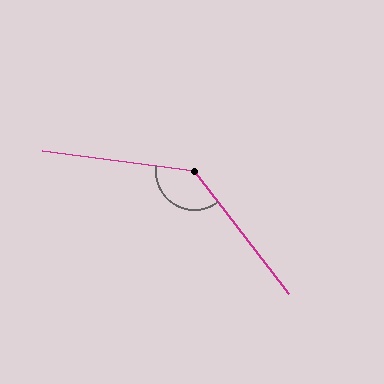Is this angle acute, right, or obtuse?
It is obtuse.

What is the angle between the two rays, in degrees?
Approximately 135 degrees.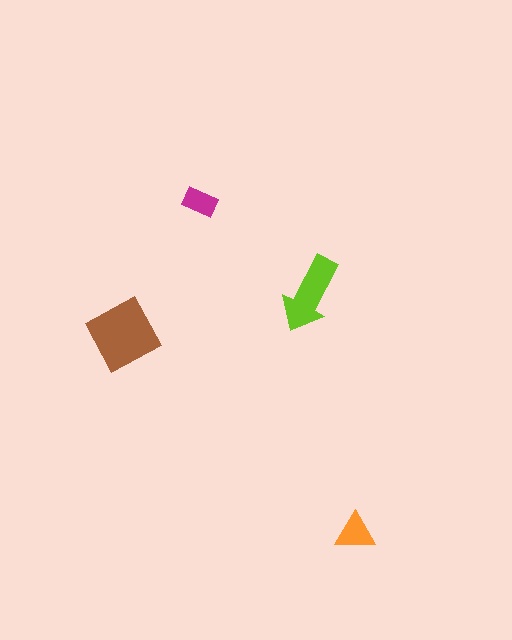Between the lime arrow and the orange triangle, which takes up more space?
The lime arrow.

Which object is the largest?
The brown diamond.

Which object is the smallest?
The magenta rectangle.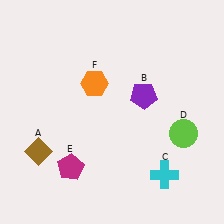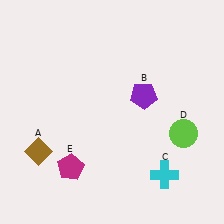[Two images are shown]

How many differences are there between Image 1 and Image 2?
There is 1 difference between the two images.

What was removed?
The orange hexagon (F) was removed in Image 2.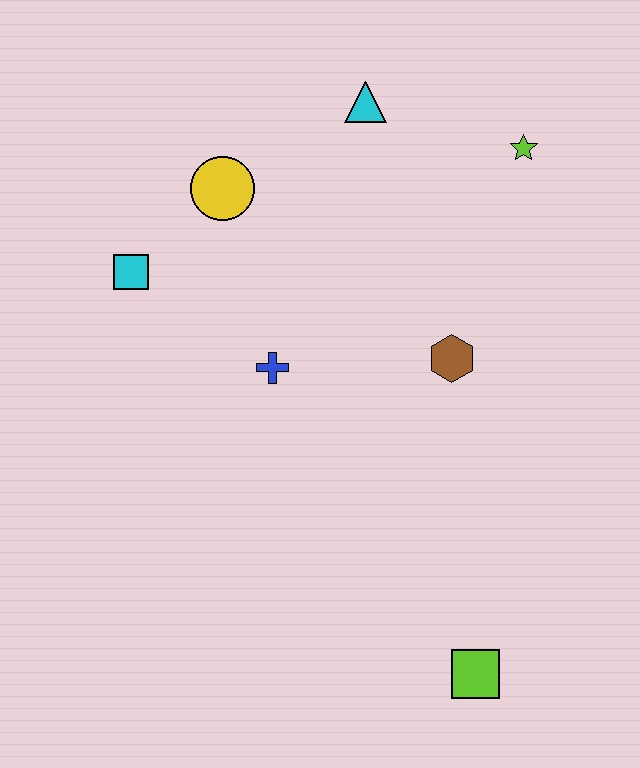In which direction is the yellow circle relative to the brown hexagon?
The yellow circle is to the left of the brown hexagon.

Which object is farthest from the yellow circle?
The lime square is farthest from the yellow circle.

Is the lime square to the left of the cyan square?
No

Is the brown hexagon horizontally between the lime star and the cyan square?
Yes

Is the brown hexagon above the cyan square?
No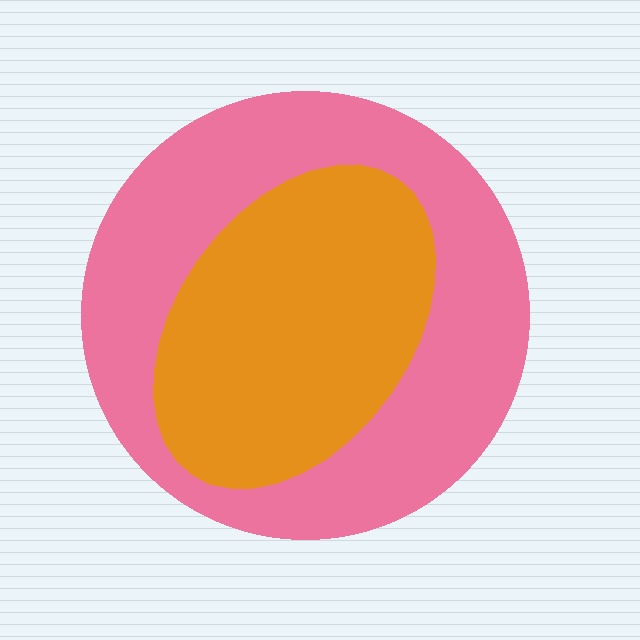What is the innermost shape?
The orange ellipse.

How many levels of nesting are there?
2.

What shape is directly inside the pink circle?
The orange ellipse.